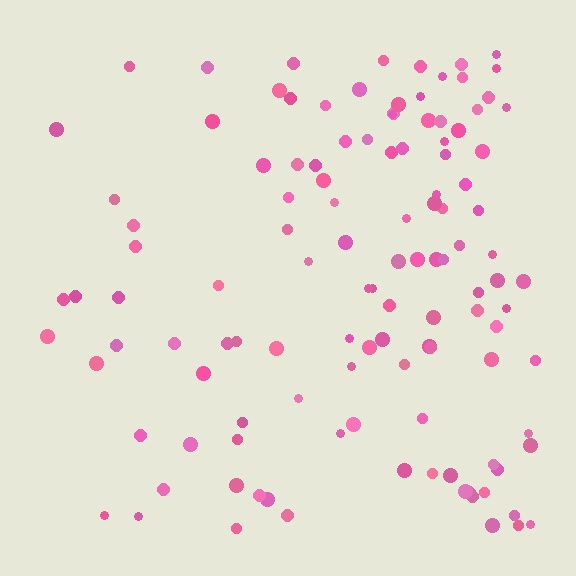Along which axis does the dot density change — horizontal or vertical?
Horizontal.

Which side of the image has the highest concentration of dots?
The right.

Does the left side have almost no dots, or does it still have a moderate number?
Still a moderate number, just noticeably fewer than the right.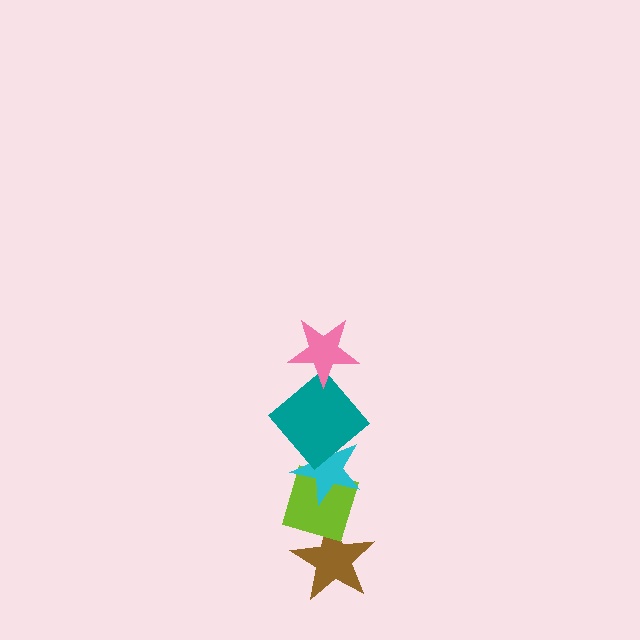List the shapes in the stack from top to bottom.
From top to bottom: the pink star, the teal diamond, the cyan star, the lime diamond, the brown star.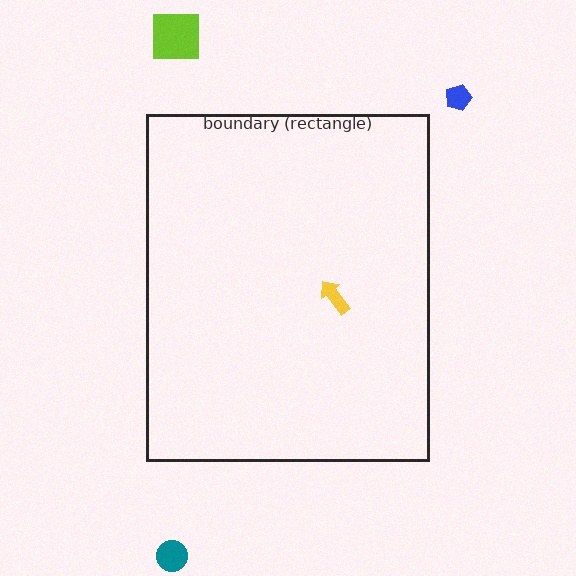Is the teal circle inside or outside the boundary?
Outside.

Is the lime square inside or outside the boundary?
Outside.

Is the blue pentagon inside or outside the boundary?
Outside.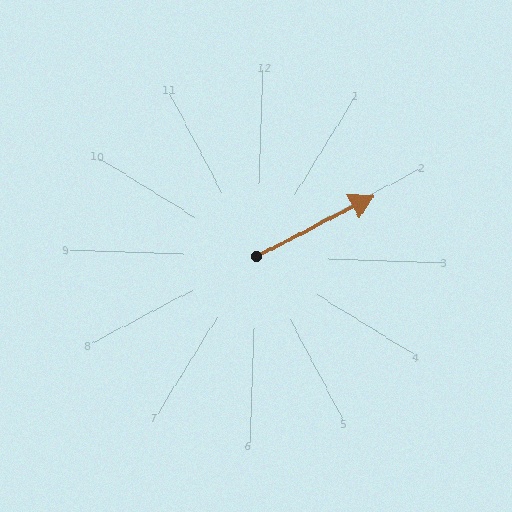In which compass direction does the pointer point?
Northeast.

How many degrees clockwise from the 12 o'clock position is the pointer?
Approximately 61 degrees.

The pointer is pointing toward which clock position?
Roughly 2 o'clock.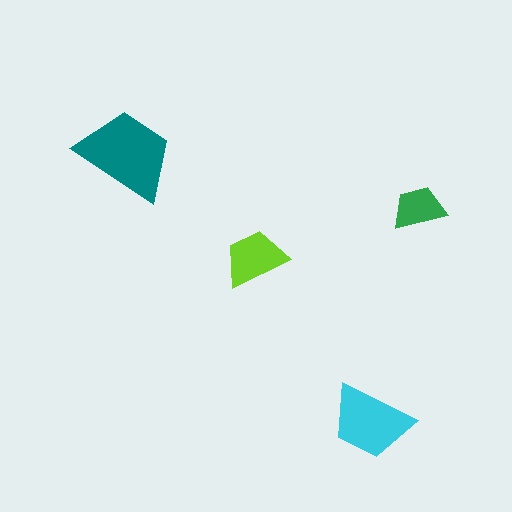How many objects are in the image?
There are 4 objects in the image.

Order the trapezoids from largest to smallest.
the teal one, the cyan one, the lime one, the green one.